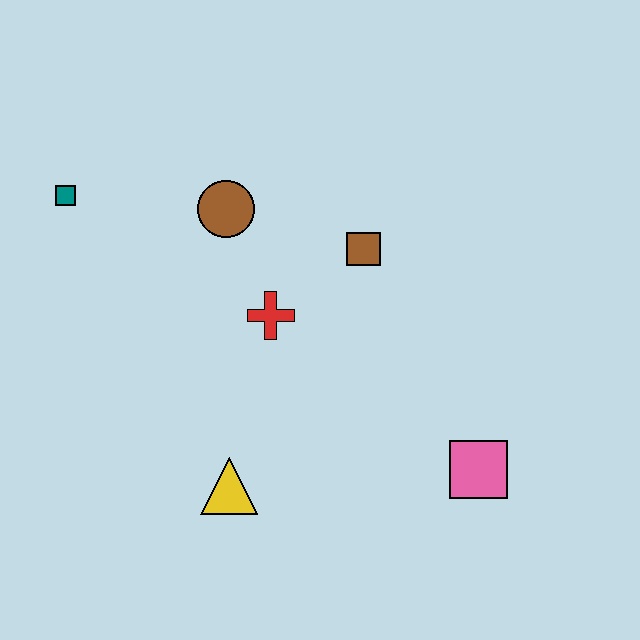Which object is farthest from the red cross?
The pink square is farthest from the red cross.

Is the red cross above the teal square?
No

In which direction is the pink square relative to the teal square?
The pink square is to the right of the teal square.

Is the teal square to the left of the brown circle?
Yes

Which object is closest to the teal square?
The brown circle is closest to the teal square.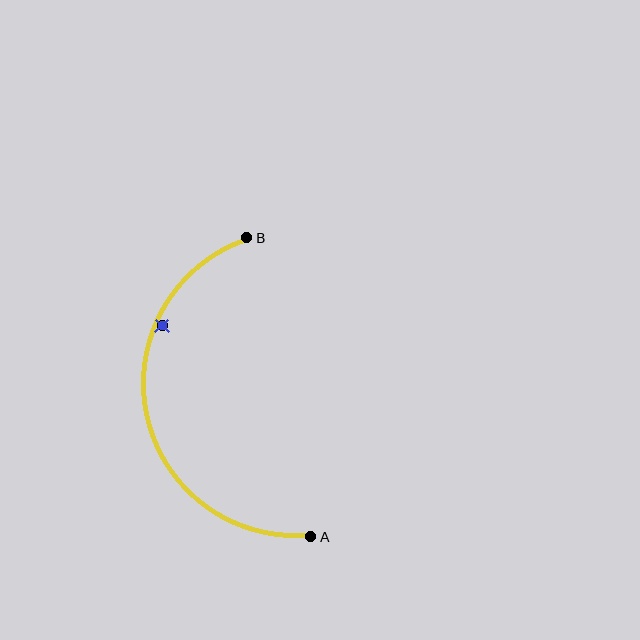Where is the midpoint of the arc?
The arc midpoint is the point on the curve farthest from the straight line joining A and B. It sits to the left of that line.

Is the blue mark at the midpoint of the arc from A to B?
No — the blue mark does not lie on the arc at all. It sits slightly inside the curve.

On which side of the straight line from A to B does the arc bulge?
The arc bulges to the left of the straight line connecting A and B.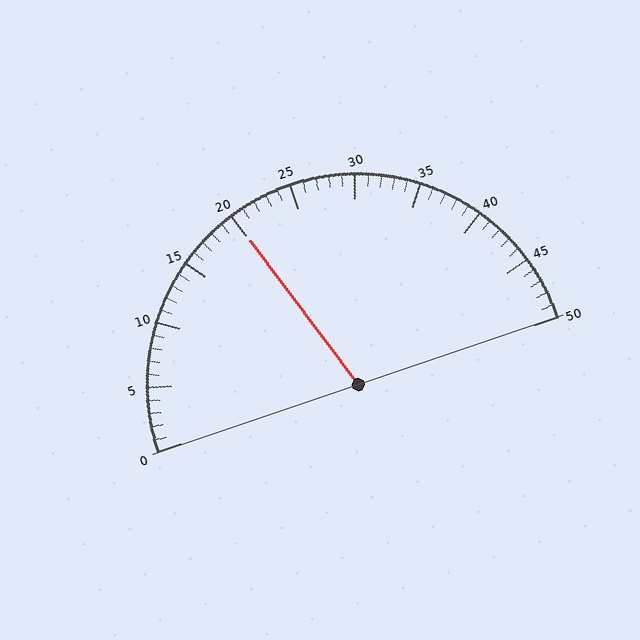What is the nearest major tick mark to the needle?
The nearest major tick mark is 20.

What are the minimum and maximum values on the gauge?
The gauge ranges from 0 to 50.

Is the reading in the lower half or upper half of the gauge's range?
The reading is in the lower half of the range (0 to 50).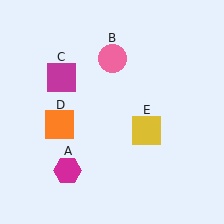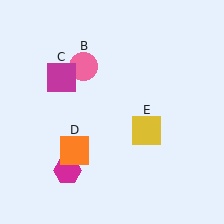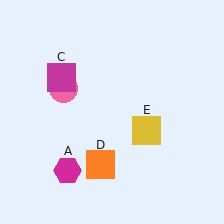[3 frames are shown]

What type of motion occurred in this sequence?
The pink circle (object B), orange square (object D) rotated counterclockwise around the center of the scene.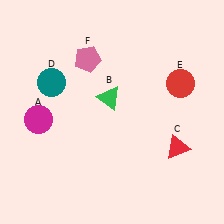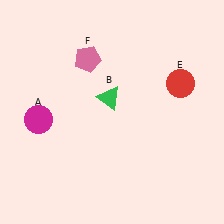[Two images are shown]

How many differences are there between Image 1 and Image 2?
There are 2 differences between the two images.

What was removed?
The teal circle (D), the red triangle (C) were removed in Image 2.